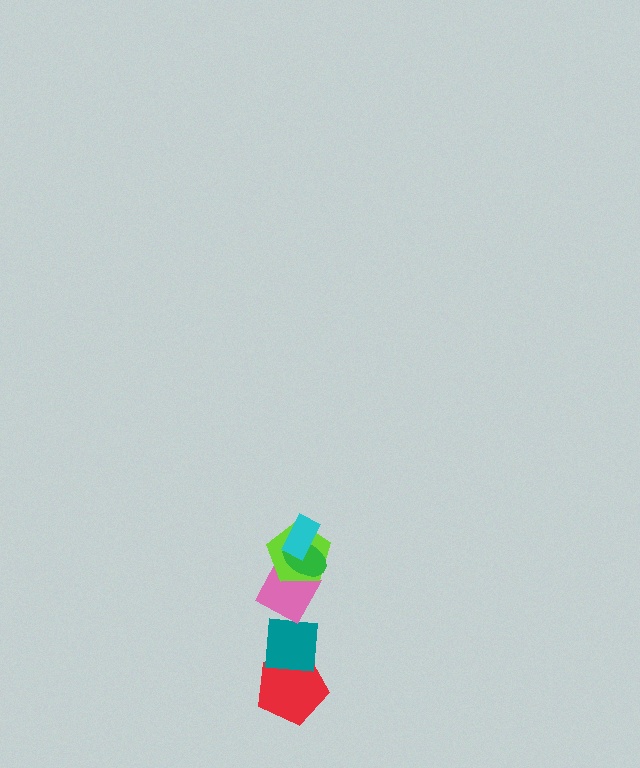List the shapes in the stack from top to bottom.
From top to bottom: the cyan rectangle, the green ellipse, the lime pentagon, the pink diamond, the teal square, the red pentagon.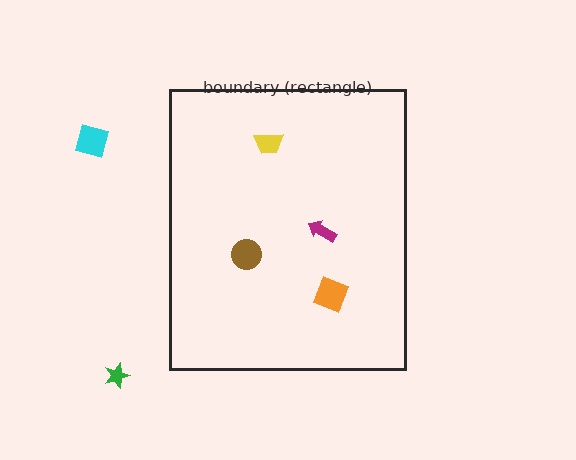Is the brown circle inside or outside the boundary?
Inside.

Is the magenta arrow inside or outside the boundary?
Inside.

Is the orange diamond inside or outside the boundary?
Inside.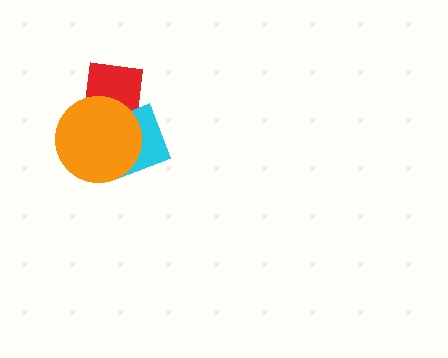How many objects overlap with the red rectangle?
2 objects overlap with the red rectangle.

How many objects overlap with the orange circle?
2 objects overlap with the orange circle.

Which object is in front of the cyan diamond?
The orange circle is in front of the cyan diamond.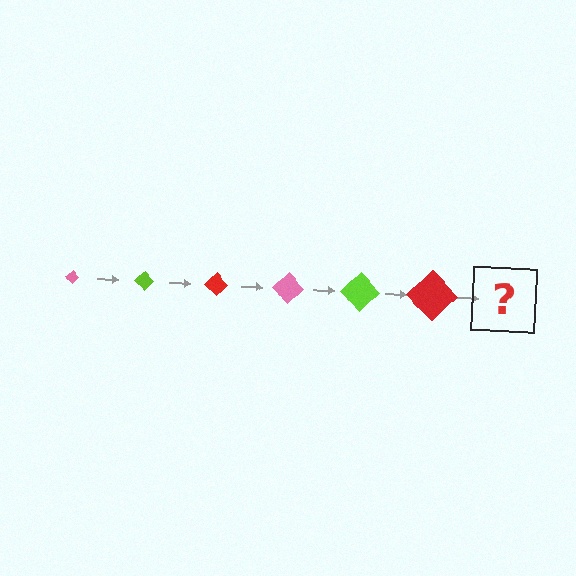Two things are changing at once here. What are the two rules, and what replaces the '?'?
The two rules are that the diamond grows larger each step and the color cycles through pink, lime, and red. The '?' should be a pink diamond, larger than the previous one.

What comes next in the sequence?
The next element should be a pink diamond, larger than the previous one.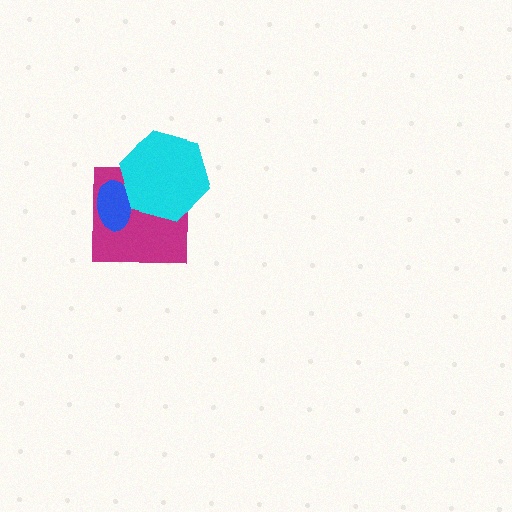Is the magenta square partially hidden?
Yes, it is partially covered by another shape.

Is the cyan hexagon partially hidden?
No, no other shape covers it.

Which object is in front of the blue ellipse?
The cyan hexagon is in front of the blue ellipse.